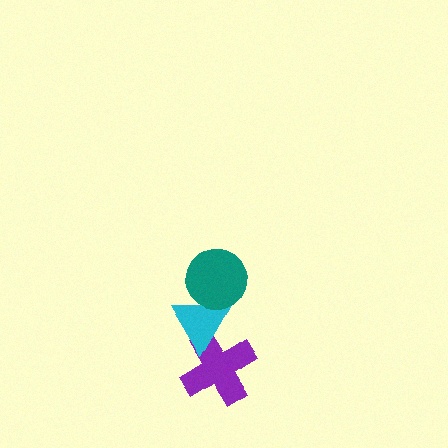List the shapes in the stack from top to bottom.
From top to bottom: the teal circle, the cyan triangle, the purple cross.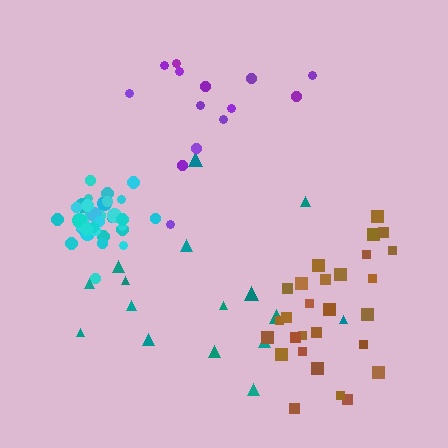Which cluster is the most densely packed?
Cyan.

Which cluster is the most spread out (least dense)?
Teal.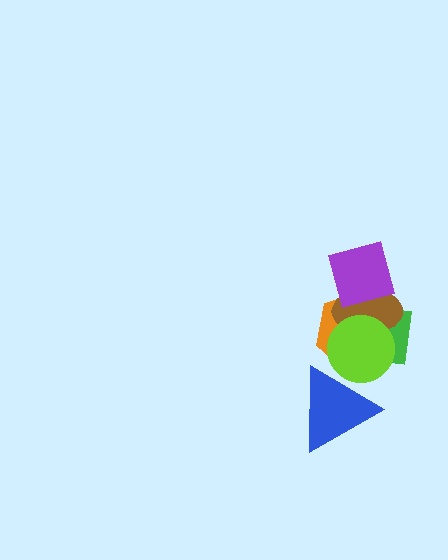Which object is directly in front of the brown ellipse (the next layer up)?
The purple square is directly in front of the brown ellipse.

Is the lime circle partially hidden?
No, no other shape covers it.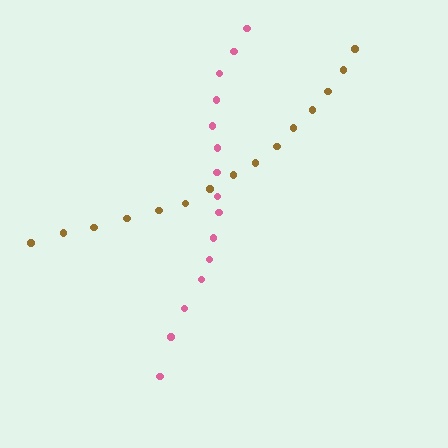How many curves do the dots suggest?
There are 2 distinct paths.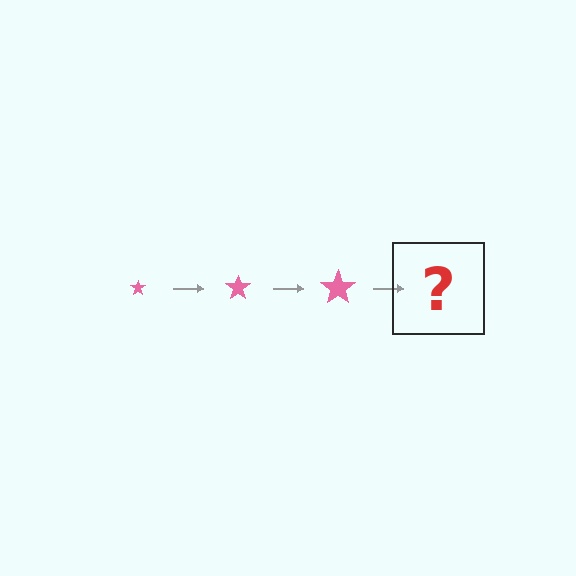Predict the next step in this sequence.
The next step is a pink star, larger than the previous one.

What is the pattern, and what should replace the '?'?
The pattern is that the star gets progressively larger each step. The '?' should be a pink star, larger than the previous one.